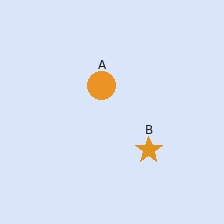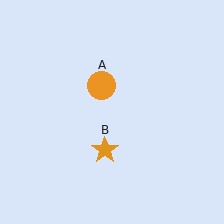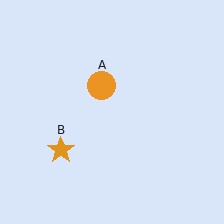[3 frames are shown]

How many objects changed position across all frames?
1 object changed position: orange star (object B).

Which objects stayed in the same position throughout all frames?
Orange circle (object A) remained stationary.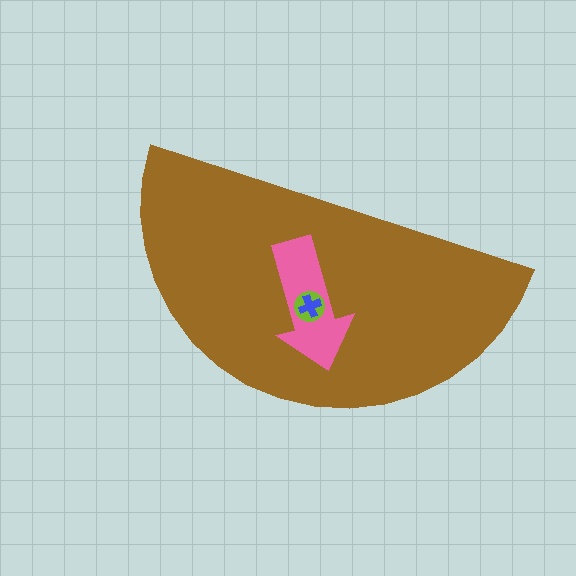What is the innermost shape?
The blue cross.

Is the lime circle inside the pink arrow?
Yes.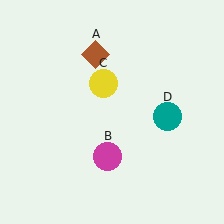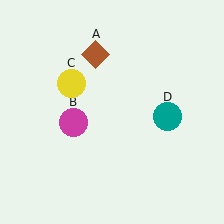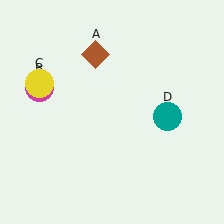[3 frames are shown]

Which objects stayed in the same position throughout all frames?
Brown diamond (object A) and teal circle (object D) remained stationary.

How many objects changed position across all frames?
2 objects changed position: magenta circle (object B), yellow circle (object C).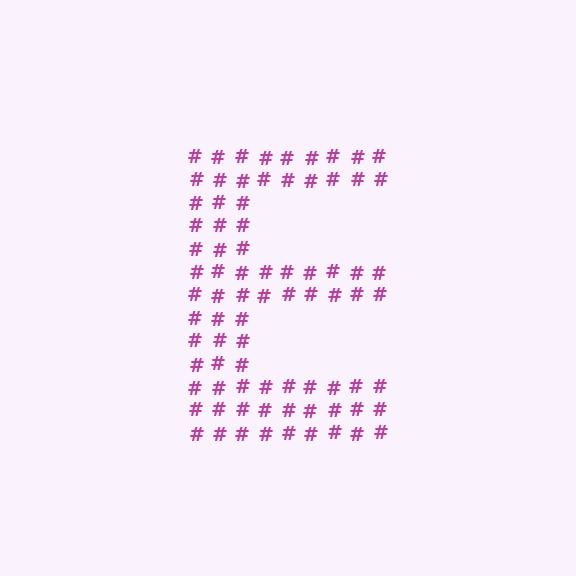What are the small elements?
The small elements are hash symbols.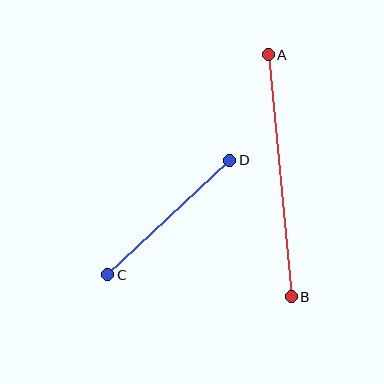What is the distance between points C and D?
The distance is approximately 167 pixels.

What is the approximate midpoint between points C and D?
The midpoint is at approximately (169, 218) pixels.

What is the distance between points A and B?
The distance is approximately 243 pixels.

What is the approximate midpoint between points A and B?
The midpoint is at approximately (280, 176) pixels.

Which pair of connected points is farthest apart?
Points A and B are farthest apart.